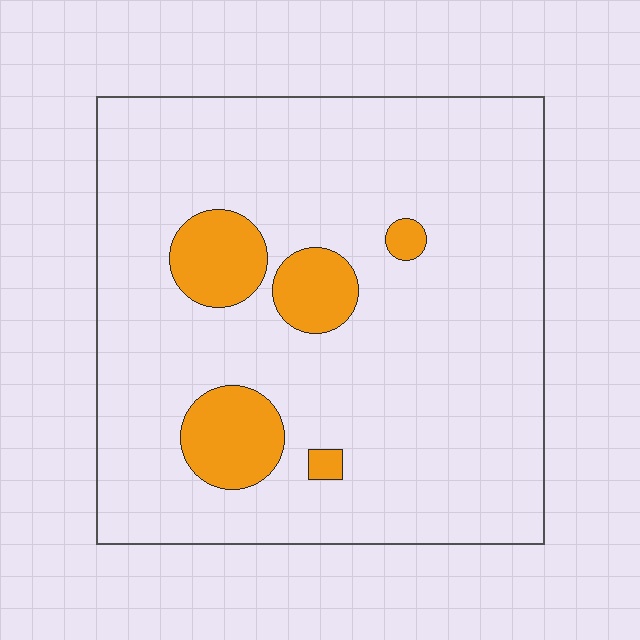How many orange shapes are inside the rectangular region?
5.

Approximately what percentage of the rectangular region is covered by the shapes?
Approximately 10%.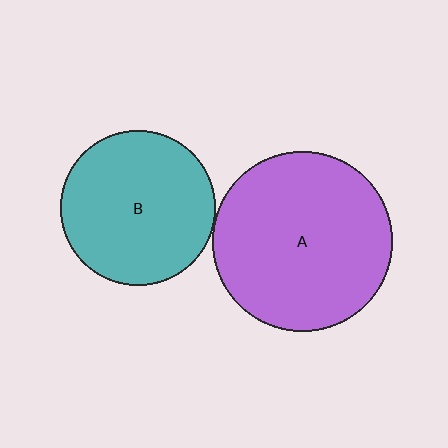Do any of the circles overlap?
No, none of the circles overlap.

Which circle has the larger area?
Circle A (purple).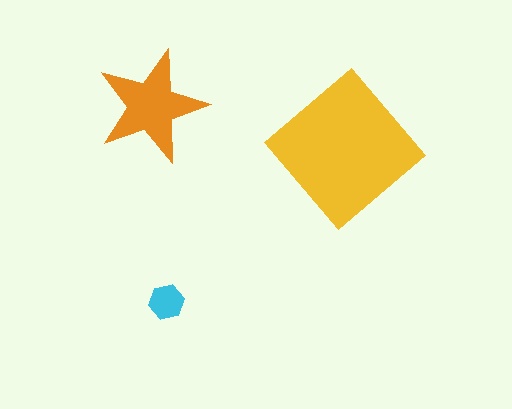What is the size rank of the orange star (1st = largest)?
2nd.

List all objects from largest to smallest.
The yellow diamond, the orange star, the cyan hexagon.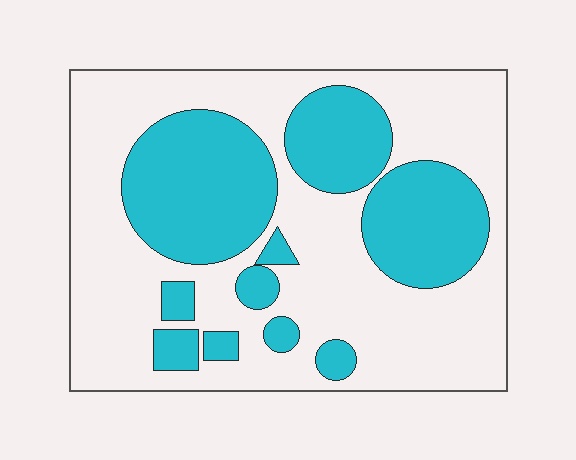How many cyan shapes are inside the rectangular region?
10.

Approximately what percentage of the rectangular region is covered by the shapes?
Approximately 35%.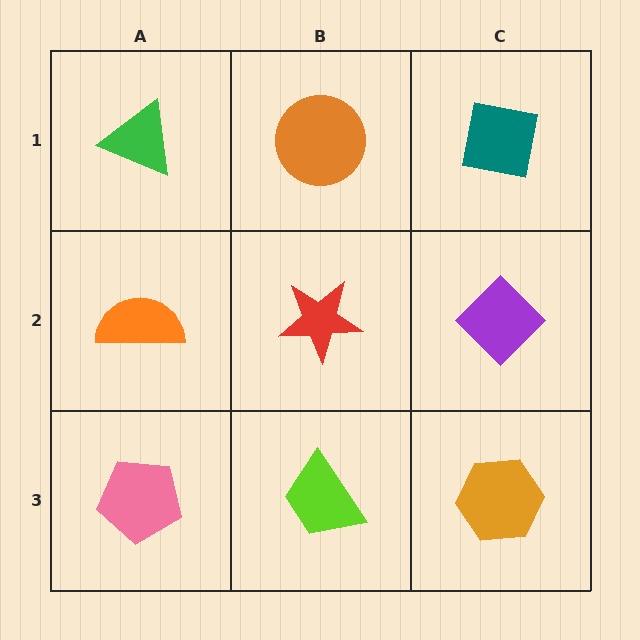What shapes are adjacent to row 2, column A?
A green triangle (row 1, column A), a pink pentagon (row 3, column A), a red star (row 2, column B).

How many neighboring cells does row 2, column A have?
3.